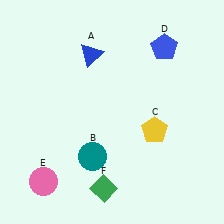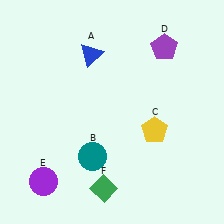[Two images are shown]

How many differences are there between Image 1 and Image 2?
There are 2 differences between the two images.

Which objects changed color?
D changed from blue to purple. E changed from pink to purple.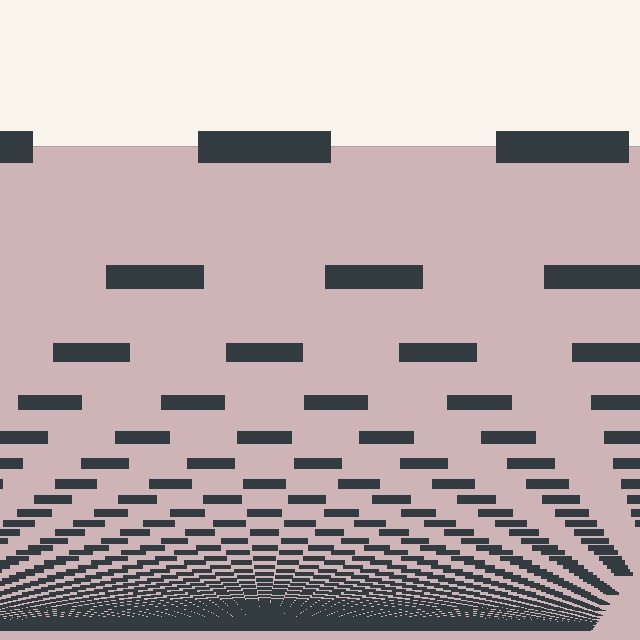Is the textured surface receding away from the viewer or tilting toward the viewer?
The surface appears to tilt toward the viewer. Texture elements get larger and sparser toward the top.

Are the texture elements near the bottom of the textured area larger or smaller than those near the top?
Smaller. The gradient is inverted — elements near the bottom are smaller and denser.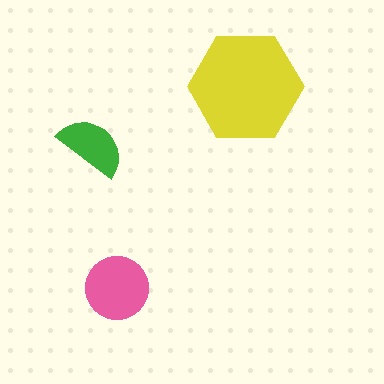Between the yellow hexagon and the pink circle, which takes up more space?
The yellow hexagon.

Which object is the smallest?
The green semicircle.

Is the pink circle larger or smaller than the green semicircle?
Larger.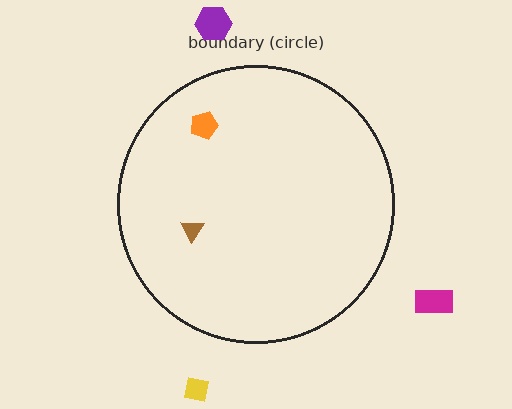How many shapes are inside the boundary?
2 inside, 3 outside.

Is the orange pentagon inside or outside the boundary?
Inside.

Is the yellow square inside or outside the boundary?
Outside.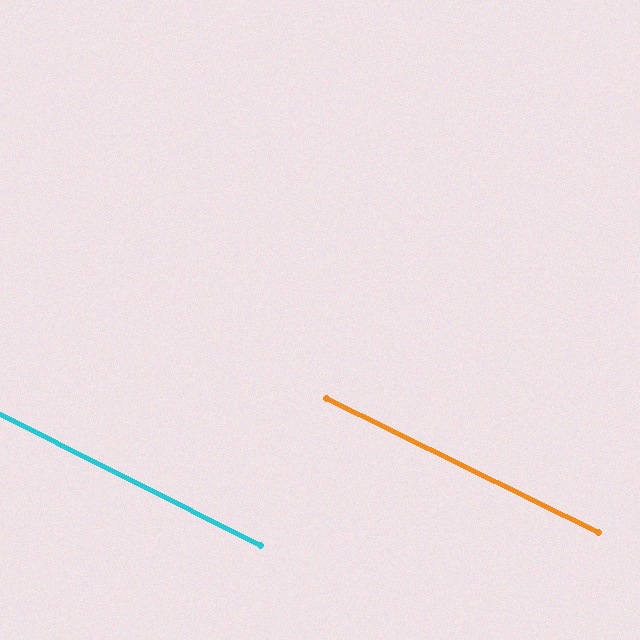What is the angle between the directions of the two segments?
Approximately 0 degrees.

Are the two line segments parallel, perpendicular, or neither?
Parallel — their directions differ by only 0.4°.